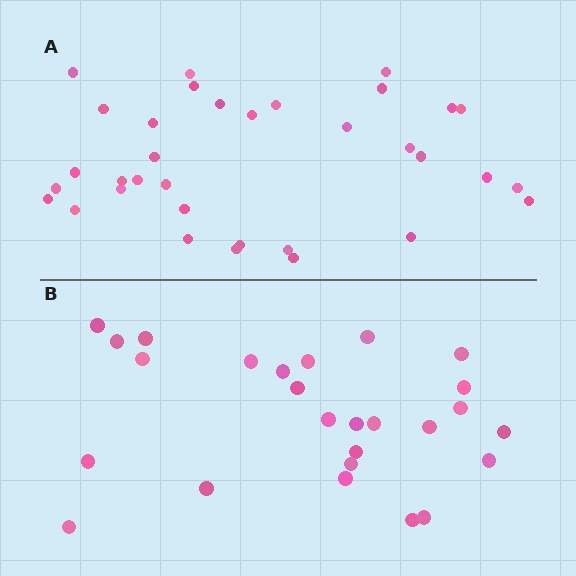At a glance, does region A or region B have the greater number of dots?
Region A (the top region) has more dots.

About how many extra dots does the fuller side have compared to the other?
Region A has roughly 8 or so more dots than region B.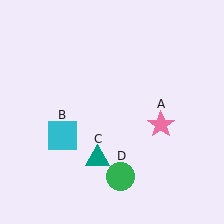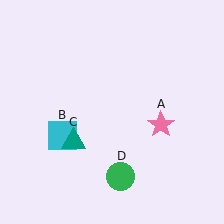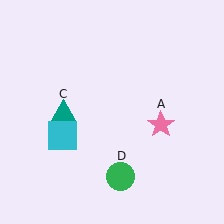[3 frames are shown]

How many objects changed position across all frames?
1 object changed position: teal triangle (object C).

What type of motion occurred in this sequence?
The teal triangle (object C) rotated clockwise around the center of the scene.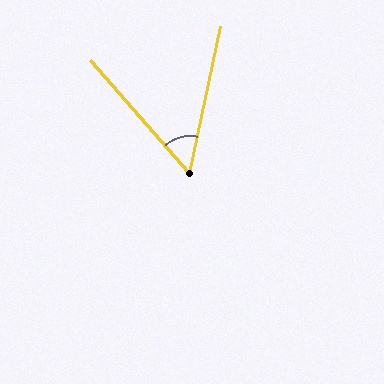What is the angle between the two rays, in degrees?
Approximately 53 degrees.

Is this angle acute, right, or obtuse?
It is acute.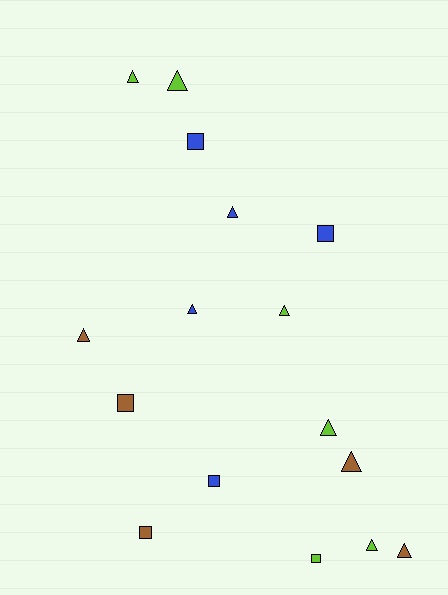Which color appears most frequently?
Lime, with 6 objects.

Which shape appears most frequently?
Triangle, with 10 objects.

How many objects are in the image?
There are 16 objects.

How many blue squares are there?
There are 3 blue squares.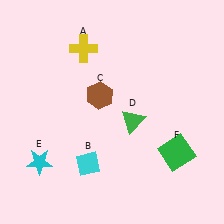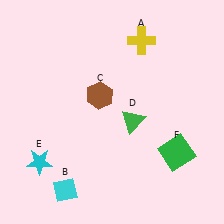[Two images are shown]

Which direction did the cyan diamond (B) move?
The cyan diamond (B) moved down.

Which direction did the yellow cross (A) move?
The yellow cross (A) moved right.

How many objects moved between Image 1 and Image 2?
2 objects moved between the two images.